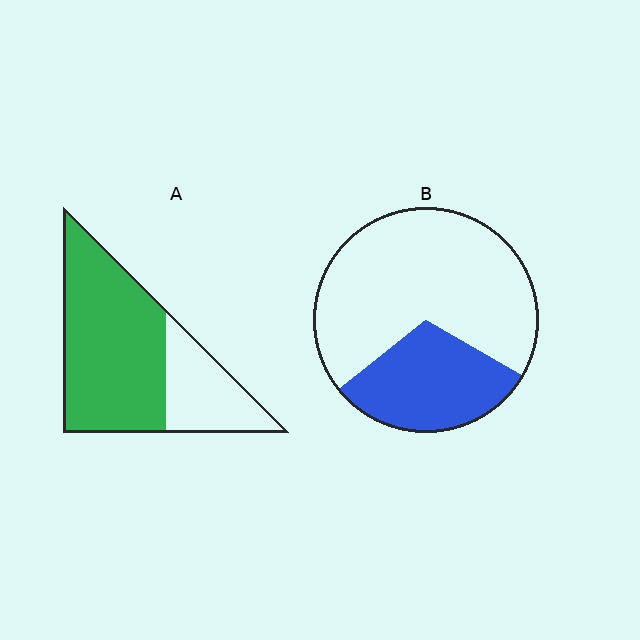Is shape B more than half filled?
No.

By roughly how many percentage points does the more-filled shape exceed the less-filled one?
By roughly 40 percentage points (A over B).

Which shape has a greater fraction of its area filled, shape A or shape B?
Shape A.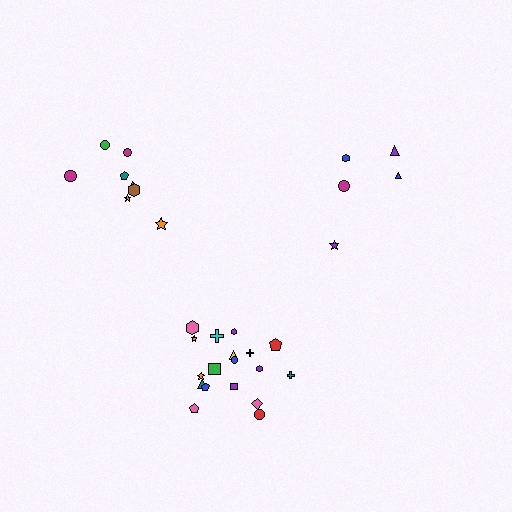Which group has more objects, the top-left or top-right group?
The top-left group.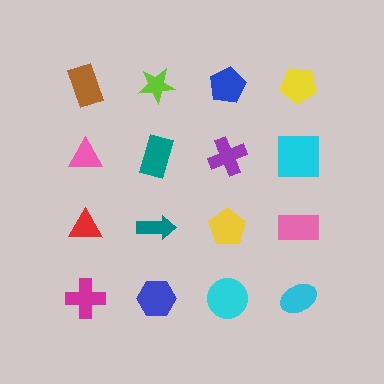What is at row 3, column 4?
A pink rectangle.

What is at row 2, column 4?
A cyan square.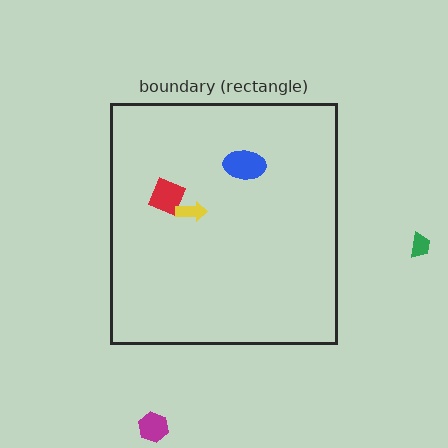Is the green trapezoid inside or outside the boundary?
Outside.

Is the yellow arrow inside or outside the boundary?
Inside.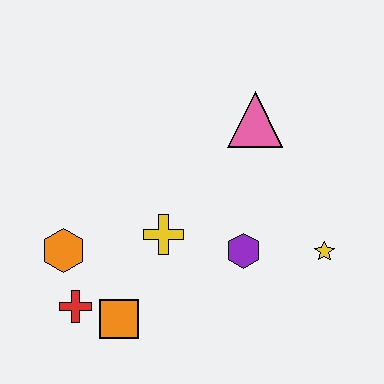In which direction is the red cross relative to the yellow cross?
The red cross is to the left of the yellow cross.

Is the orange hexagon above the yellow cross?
No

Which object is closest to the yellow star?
The purple hexagon is closest to the yellow star.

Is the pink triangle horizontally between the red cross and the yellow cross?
No